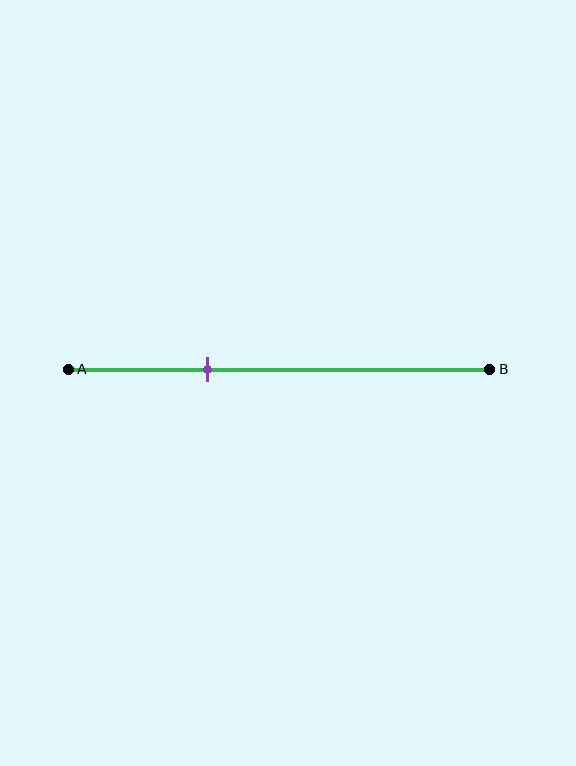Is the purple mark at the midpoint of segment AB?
No, the mark is at about 35% from A, not at the 50% midpoint.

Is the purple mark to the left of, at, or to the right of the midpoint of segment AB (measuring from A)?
The purple mark is to the left of the midpoint of segment AB.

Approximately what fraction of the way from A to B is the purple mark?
The purple mark is approximately 35% of the way from A to B.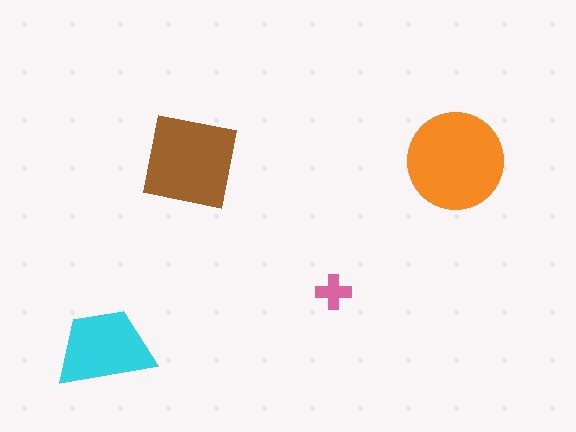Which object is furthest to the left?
The cyan trapezoid is leftmost.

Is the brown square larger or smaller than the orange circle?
Smaller.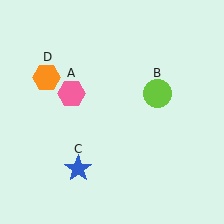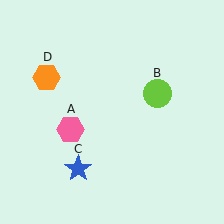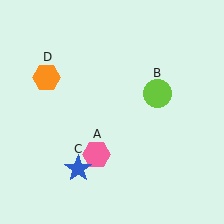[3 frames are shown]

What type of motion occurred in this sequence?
The pink hexagon (object A) rotated counterclockwise around the center of the scene.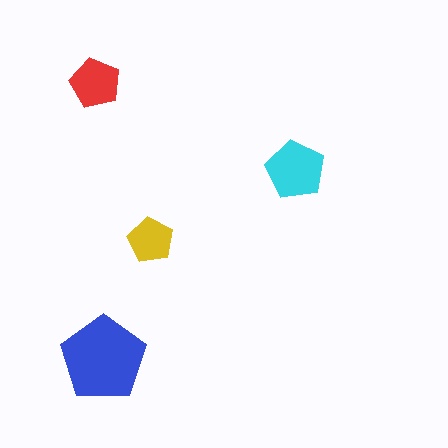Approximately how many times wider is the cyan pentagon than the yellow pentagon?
About 1.5 times wider.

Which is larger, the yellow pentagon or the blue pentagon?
The blue one.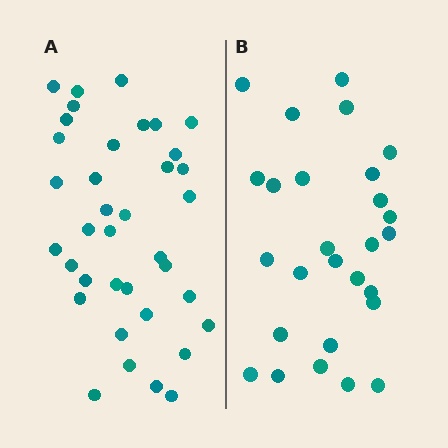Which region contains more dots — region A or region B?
Region A (the left region) has more dots.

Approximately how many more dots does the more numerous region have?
Region A has roughly 10 or so more dots than region B.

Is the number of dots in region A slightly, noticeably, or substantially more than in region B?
Region A has noticeably more, but not dramatically so. The ratio is roughly 1.4 to 1.